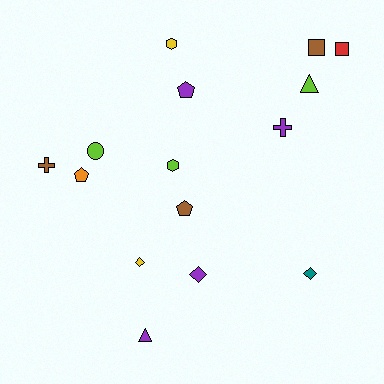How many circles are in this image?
There is 1 circle.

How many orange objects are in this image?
There is 1 orange object.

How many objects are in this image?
There are 15 objects.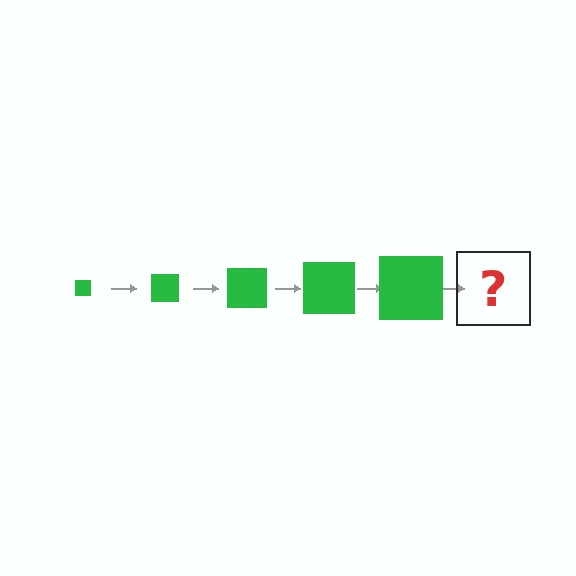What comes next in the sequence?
The next element should be a green square, larger than the previous one.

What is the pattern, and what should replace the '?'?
The pattern is that the square gets progressively larger each step. The '?' should be a green square, larger than the previous one.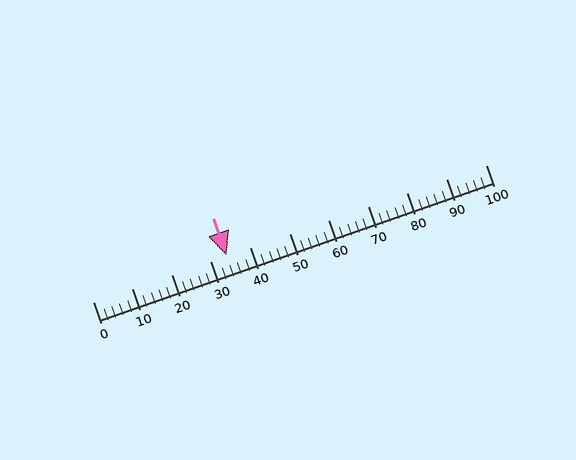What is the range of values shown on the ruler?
The ruler shows values from 0 to 100.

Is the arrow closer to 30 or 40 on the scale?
The arrow is closer to 30.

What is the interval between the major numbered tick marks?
The major tick marks are spaced 10 units apart.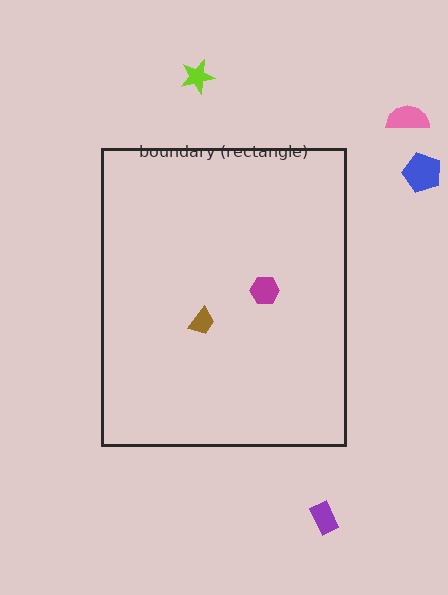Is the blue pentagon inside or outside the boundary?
Outside.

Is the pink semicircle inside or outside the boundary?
Outside.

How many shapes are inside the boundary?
2 inside, 4 outside.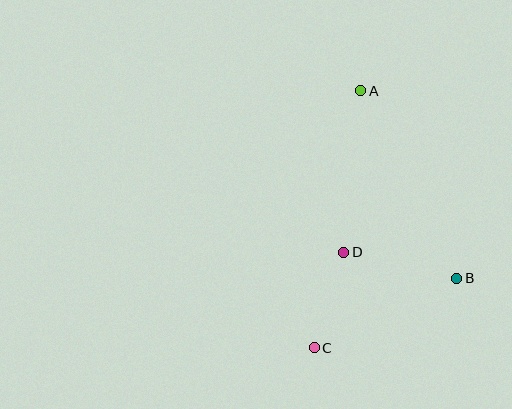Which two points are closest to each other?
Points C and D are closest to each other.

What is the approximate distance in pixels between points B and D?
The distance between B and D is approximately 116 pixels.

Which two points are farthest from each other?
Points A and C are farthest from each other.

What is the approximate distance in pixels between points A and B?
The distance between A and B is approximately 211 pixels.